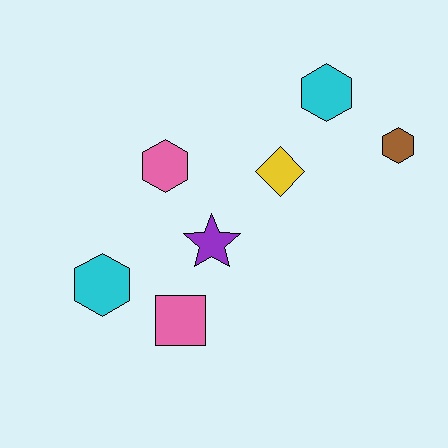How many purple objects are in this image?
There is 1 purple object.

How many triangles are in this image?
There are no triangles.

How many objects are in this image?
There are 7 objects.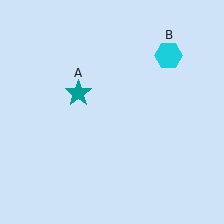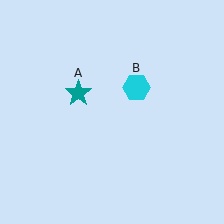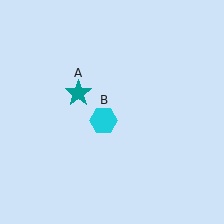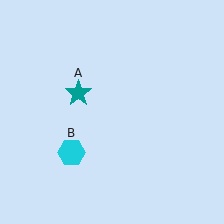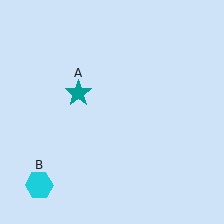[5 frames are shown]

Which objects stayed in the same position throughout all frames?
Teal star (object A) remained stationary.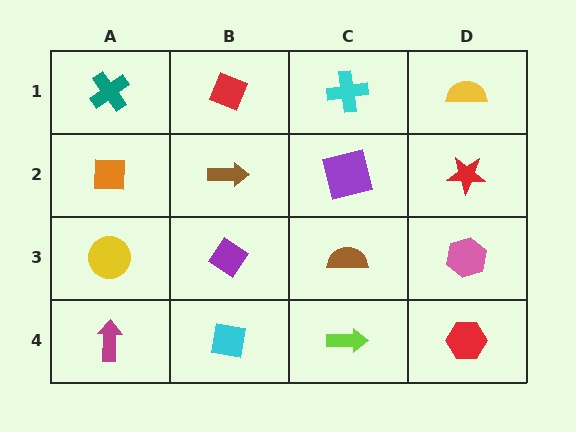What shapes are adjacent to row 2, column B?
A red diamond (row 1, column B), a purple diamond (row 3, column B), an orange square (row 2, column A), a purple square (row 2, column C).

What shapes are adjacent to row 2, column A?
A teal cross (row 1, column A), a yellow circle (row 3, column A), a brown arrow (row 2, column B).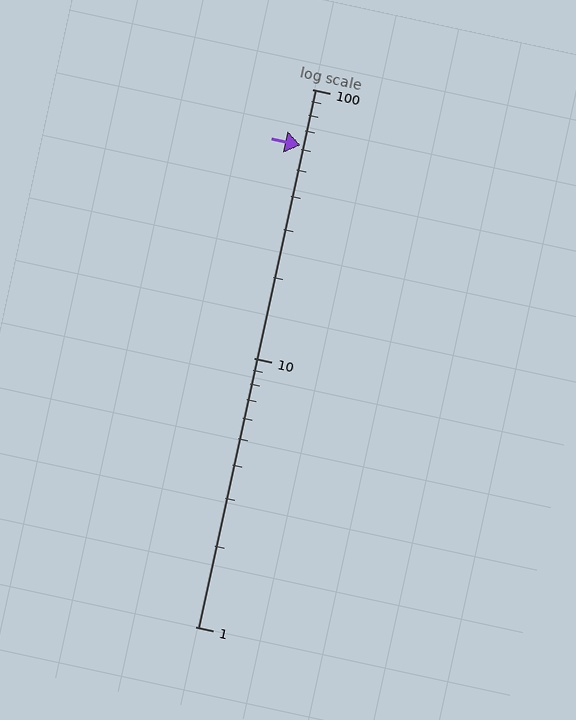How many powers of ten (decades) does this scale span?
The scale spans 2 decades, from 1 to 100.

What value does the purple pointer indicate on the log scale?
The pointer indicates approximately 62.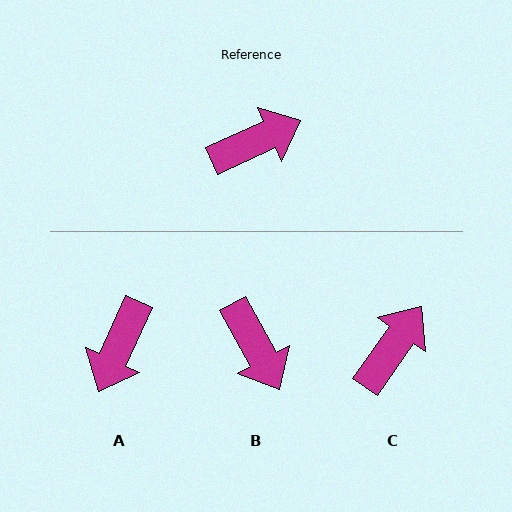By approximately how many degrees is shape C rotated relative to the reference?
Approximately 30 degrees counter-clockwise.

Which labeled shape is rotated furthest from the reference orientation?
A, about 139 degrees away.